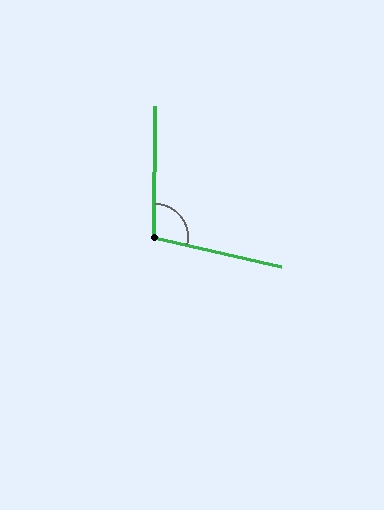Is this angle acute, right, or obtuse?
It is obtuse.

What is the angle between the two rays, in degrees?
Approximately 103 degrees.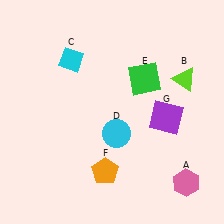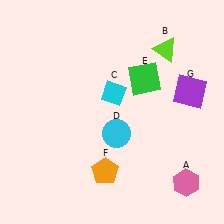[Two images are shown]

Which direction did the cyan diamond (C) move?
The cyan diamond (C) moved right.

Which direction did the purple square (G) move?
The purple square (G) moved up.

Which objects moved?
The objects that moved are: the lime triangle (B), the cyan diamond (C), the purple square (G).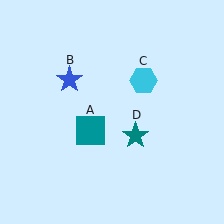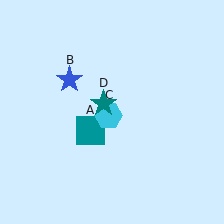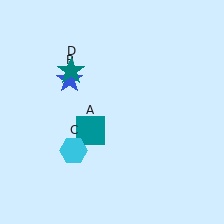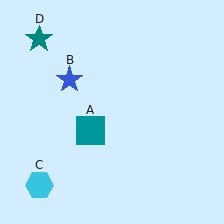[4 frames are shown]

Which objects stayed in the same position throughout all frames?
Teal square (object A) and blue star (object B) remained stationary.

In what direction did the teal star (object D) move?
The teal star (object D) moved up and to the left.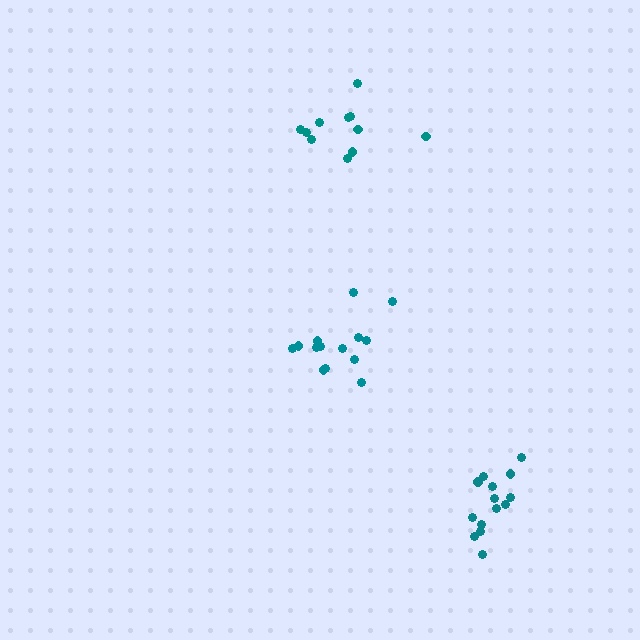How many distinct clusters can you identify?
There are 3 distinct clusters.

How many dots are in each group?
Group 1: 14 dots, Group 2: 11 dots, Group 3: 14 dots (39 total).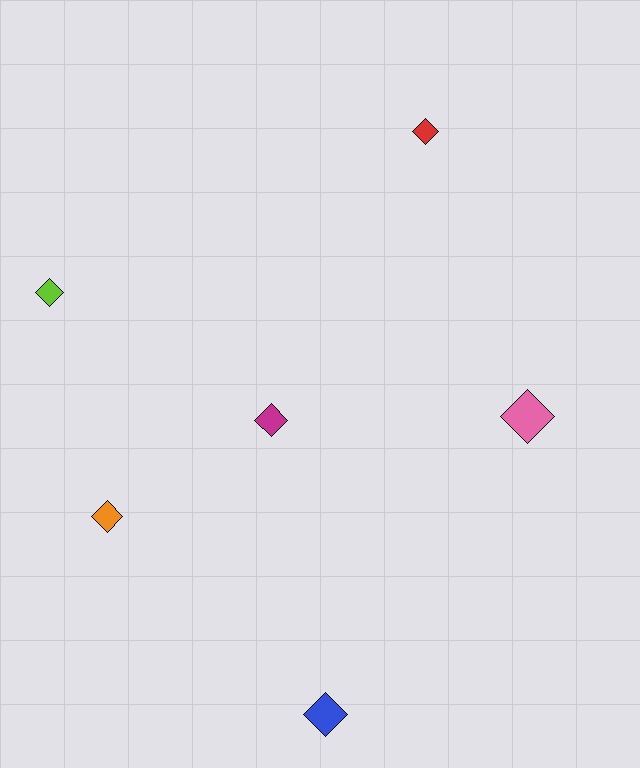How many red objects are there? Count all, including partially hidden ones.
There is 1 red object.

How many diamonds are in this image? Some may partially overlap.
There are 6 diamonds.